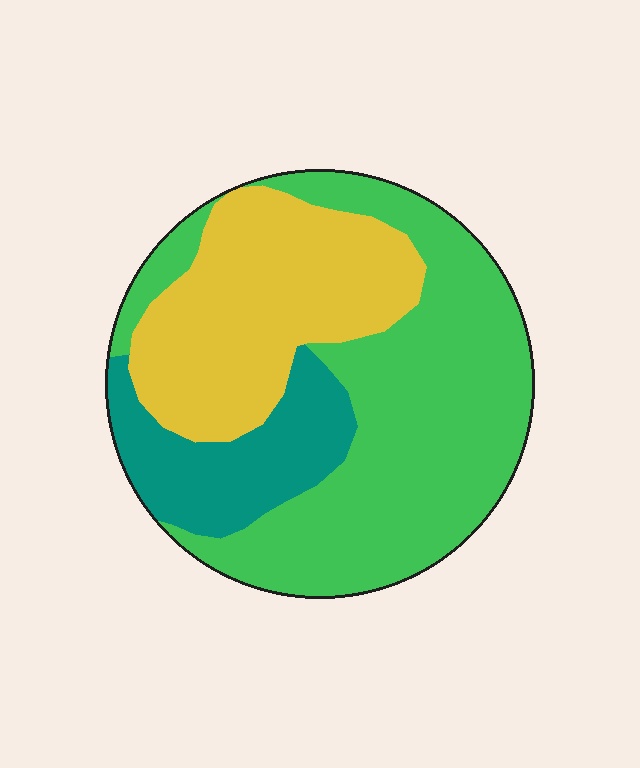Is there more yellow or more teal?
Yellow.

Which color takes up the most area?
Green, at roughly 50%.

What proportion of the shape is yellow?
Yellow covers 31% of the shape.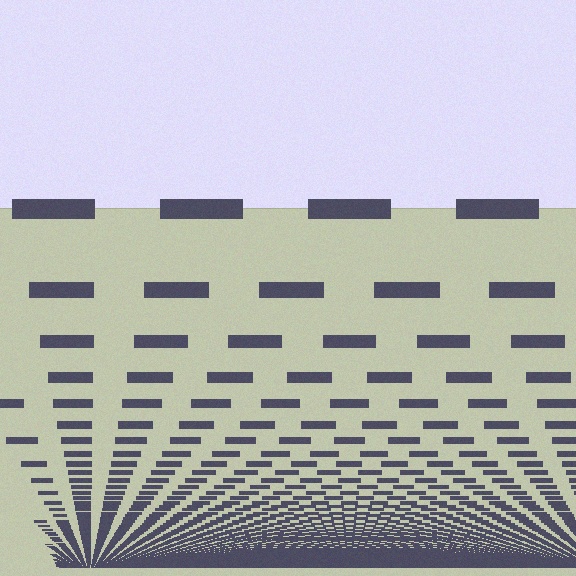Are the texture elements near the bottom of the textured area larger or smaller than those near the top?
Smaller. The gradient is inverted — elements near the bottom are smaller and denser.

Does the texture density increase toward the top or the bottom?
Density increases toward the bottom.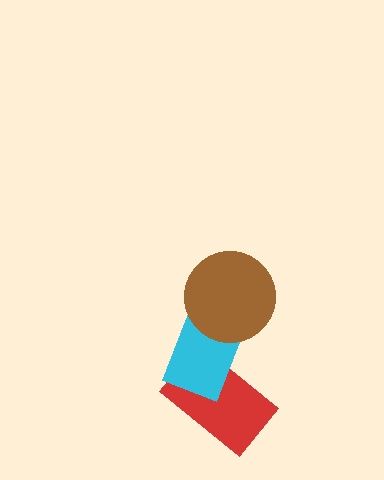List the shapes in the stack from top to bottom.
From top to bottom: the brown circle, the cyan rectangle, the red rectangle.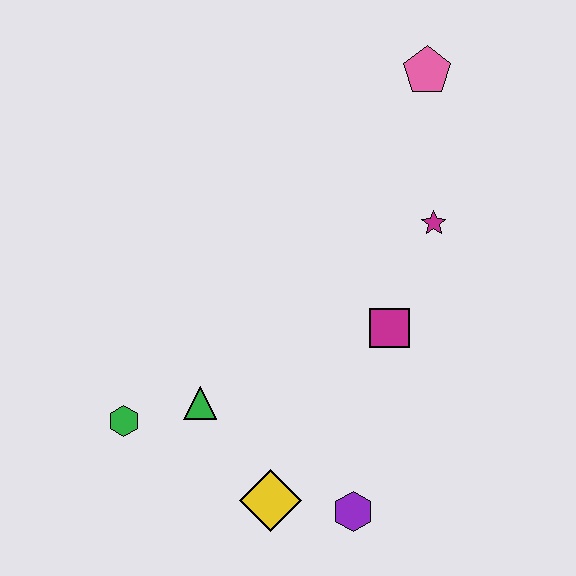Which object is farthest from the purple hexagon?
The pink pentagon is farthest from the purple hexagon.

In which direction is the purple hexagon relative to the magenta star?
The purple hexagon is below the magenta star.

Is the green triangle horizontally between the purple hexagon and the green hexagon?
Yes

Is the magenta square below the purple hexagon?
No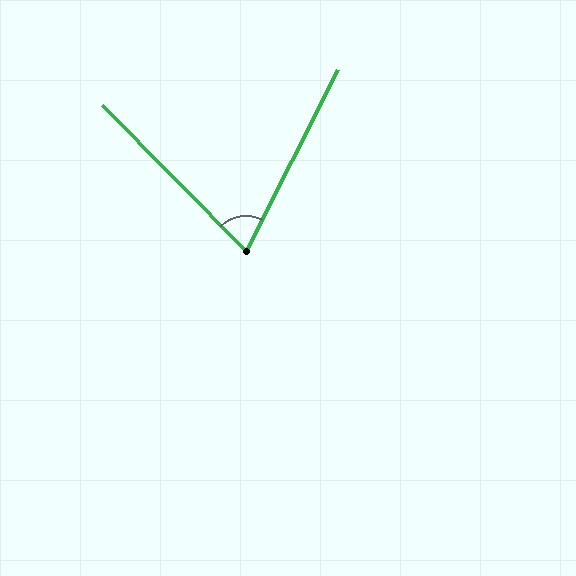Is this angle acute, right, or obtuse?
It is acute.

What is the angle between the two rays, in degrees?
Approximately 71 degrees.